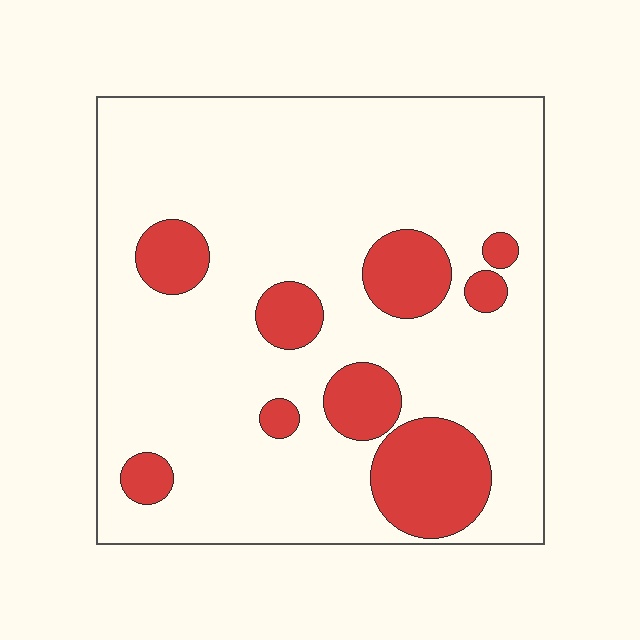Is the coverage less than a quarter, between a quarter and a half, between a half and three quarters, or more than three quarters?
Less than a quarter.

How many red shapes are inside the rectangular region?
9.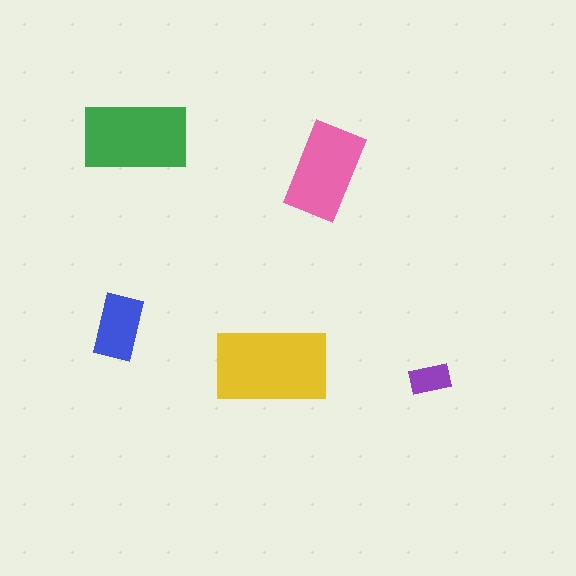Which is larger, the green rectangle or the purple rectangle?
The green one.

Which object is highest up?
The green rectangle is topmost.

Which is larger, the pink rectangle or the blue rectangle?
The pink one.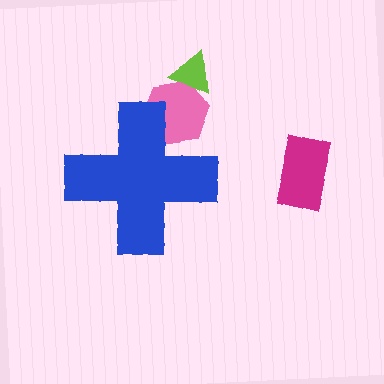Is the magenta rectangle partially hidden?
No, the magenta rectangle is fully visible.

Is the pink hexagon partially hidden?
Yes, the pink hexagon is partially hidden behind the blue cross.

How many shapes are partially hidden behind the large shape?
1 shape is partially hidden.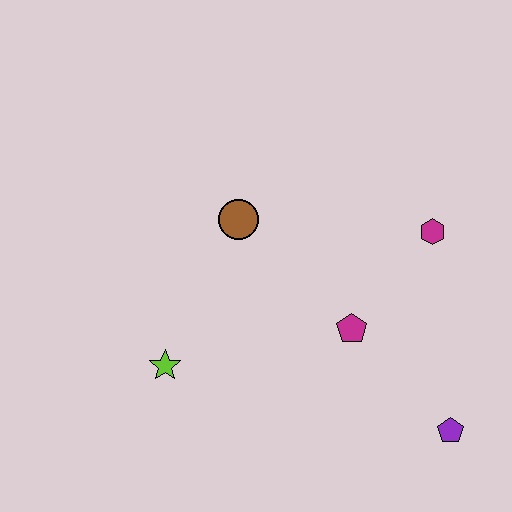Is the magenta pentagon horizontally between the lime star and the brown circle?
No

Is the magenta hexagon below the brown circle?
Yes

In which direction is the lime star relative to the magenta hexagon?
The lime star is to the left of the magenta hexagon.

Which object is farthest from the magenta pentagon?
The lime star is farthest from the magenta pentagon.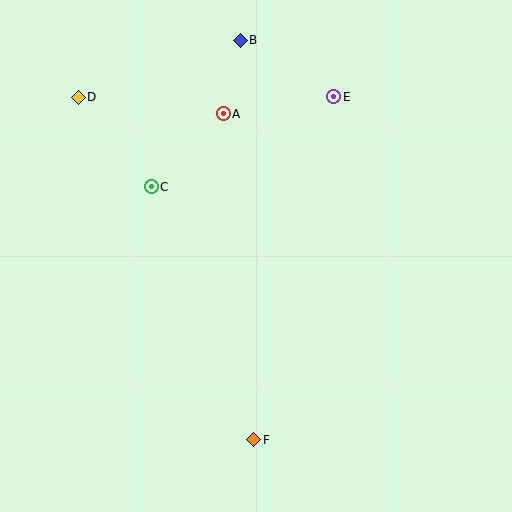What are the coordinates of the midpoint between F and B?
The midpoint between F and B is at (247, 240).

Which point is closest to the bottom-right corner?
Point F is closest to the bottom-right corner.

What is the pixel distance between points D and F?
The distance between D and F is 385 pixels.